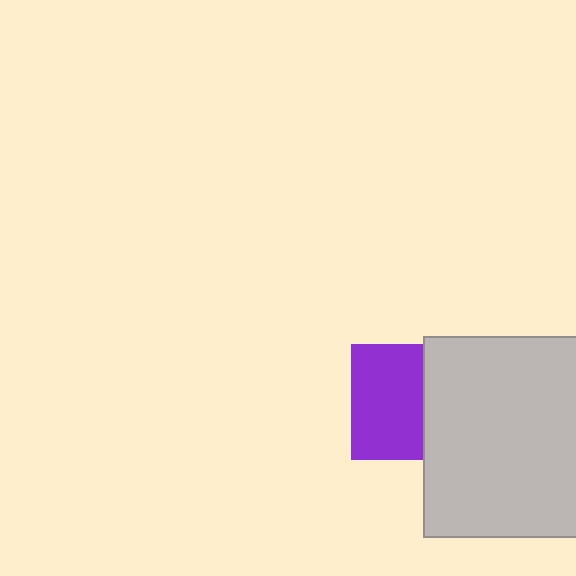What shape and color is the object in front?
The object in front is a light gray rectangle.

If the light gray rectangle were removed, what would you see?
You would see the complete purple square.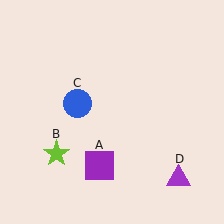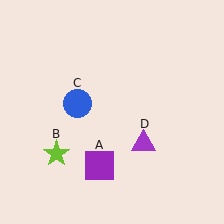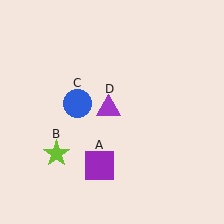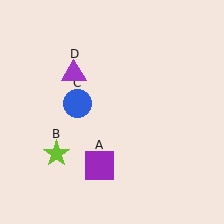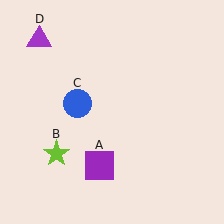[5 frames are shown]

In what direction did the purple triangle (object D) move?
The purple triangle (object D) moved up and to the left.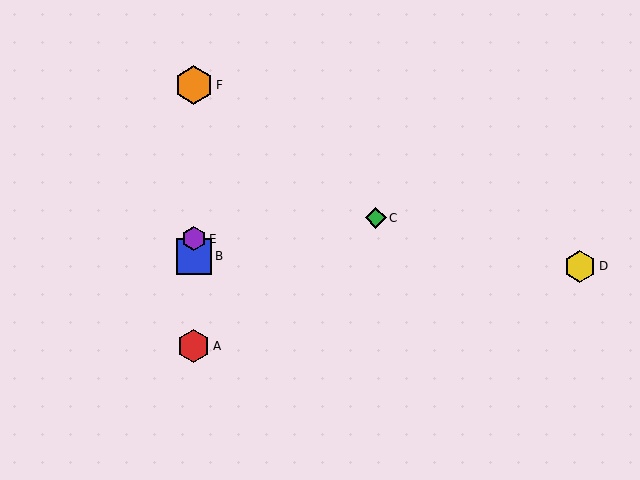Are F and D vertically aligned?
No, F is at x≈194 and D is at x≈580.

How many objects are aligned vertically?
4 objects (A, B, E, F) are aligned vertically.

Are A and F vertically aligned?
Yes, both are at x≈194.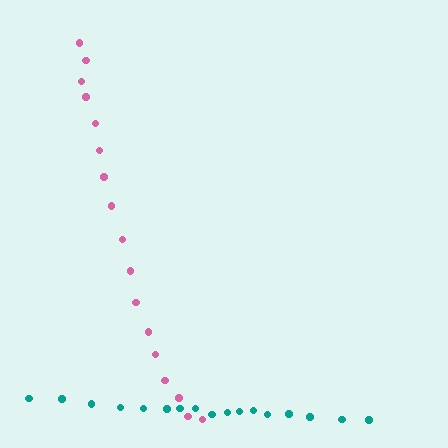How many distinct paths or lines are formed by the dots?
There are 2 distinct paths.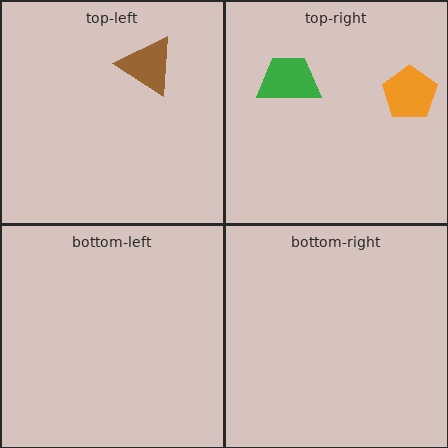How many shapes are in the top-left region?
1.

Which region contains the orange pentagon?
The top-right region.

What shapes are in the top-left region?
The brown triangle.